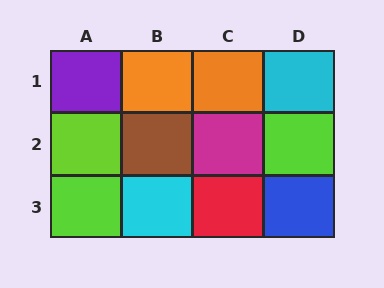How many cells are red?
1 cell is red.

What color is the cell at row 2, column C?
Magenta.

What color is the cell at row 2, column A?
Lime.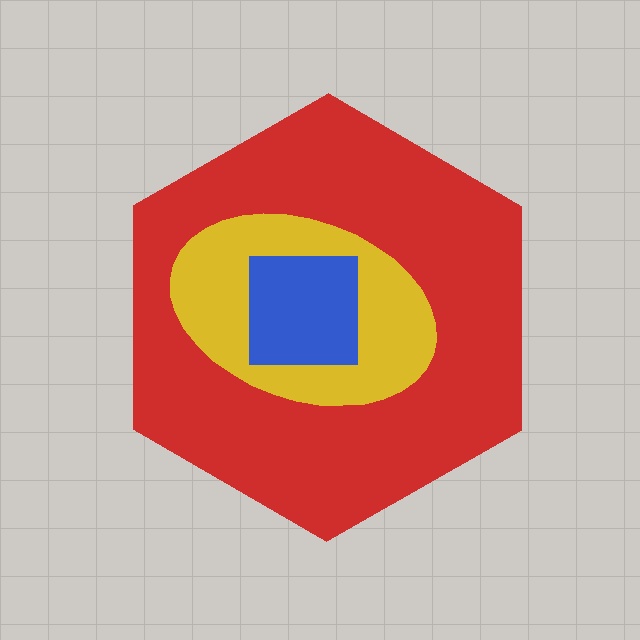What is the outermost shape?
The red hexagon.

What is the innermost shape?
The blue square.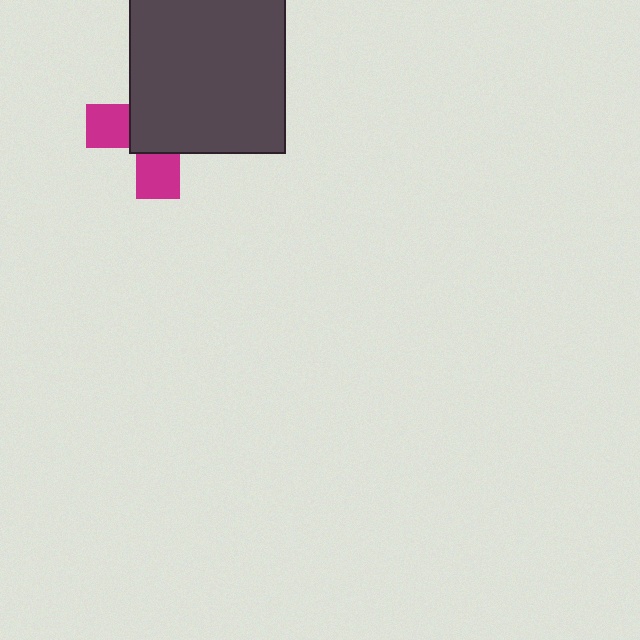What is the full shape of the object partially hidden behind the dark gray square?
The partially hidden object is a magenta cross.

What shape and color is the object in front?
The object in front is a dark gray square.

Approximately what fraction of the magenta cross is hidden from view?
Roughly 63% of the magenta cross is hidden behind the dark gray square.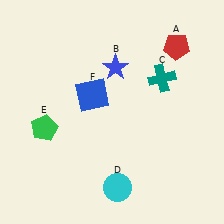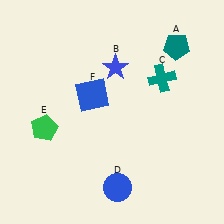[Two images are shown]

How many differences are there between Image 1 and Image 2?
There are 2 differences between the two images.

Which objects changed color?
A changed from red to teal. D changed from cyan to blue.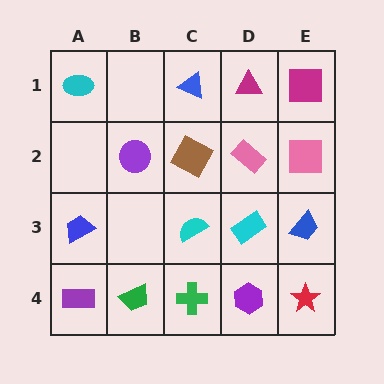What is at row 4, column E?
A red star.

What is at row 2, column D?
A pink rectangle.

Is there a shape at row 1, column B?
No, that cell is empty.